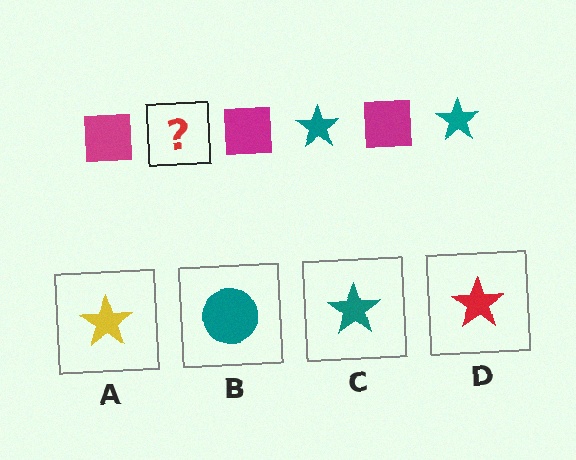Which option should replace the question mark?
Option C.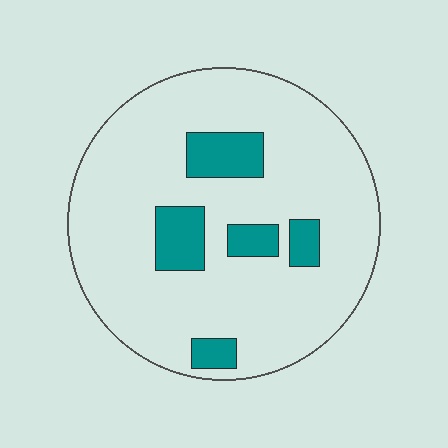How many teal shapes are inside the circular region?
5.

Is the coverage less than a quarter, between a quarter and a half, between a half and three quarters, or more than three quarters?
Less than a quarter.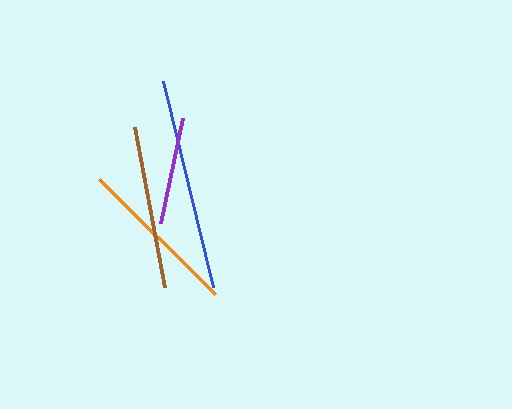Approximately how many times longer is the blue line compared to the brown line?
The blue line is approximately 1.3 times the length of the brown line.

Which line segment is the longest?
The blue line is the longest at approximately 211 pixels.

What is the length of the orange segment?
The orange segment is approximately 164 pixels long.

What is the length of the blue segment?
The blue segment is approximately 211 pixels long.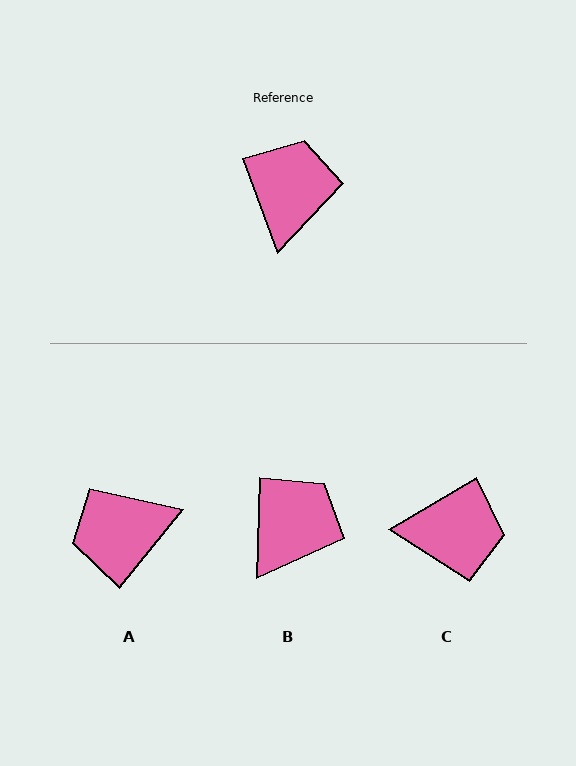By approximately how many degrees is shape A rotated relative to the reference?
Approximately 121 degrees counter-clockwise.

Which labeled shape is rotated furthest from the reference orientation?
A, about 121 degrees away.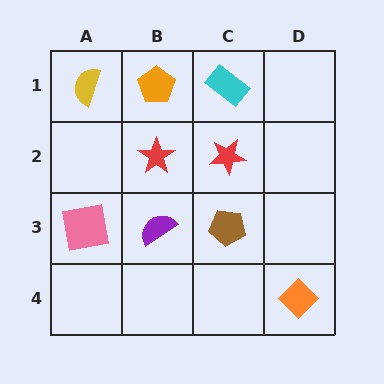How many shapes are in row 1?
3 shapes.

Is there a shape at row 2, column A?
No, that cell is empty.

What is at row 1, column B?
An orange pentagon.